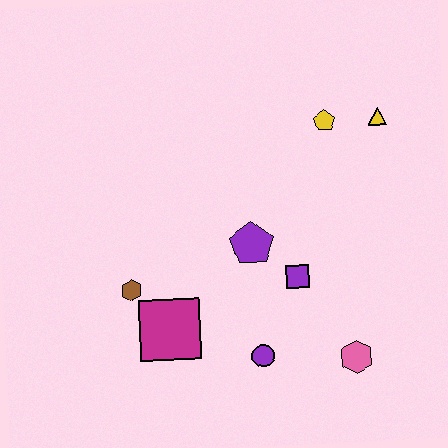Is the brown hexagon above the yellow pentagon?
No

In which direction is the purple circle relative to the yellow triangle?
The purple circle is below the yellow triangle.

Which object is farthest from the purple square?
The yellow triangle is farthest from the purple square.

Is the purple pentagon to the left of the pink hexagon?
Yes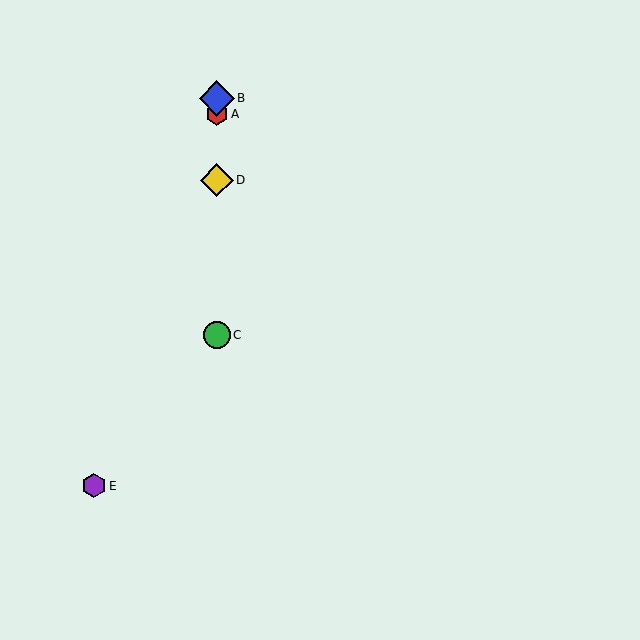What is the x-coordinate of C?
Object C is at x≈217.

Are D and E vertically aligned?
No, D is at x≈217 and E is at x≈94.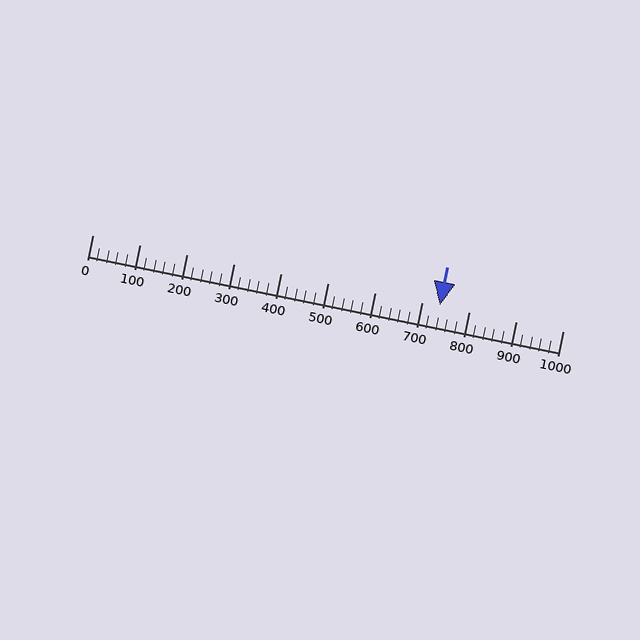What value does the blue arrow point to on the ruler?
The blue arrow points to approximately 738.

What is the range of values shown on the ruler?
The ruler shows values from 0 to 1000.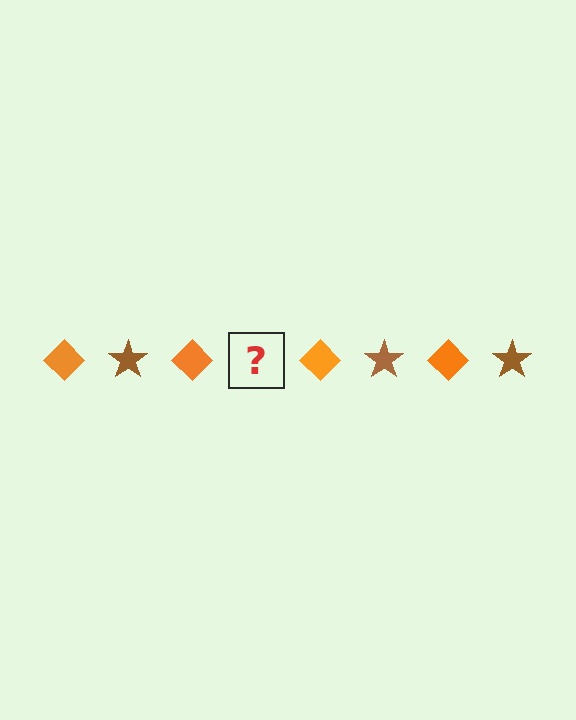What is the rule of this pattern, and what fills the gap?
The rule is that the pattern alternates between orange diamond and brown star. The gap should be filled with a brown star.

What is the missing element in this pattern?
The missing element is a brown star.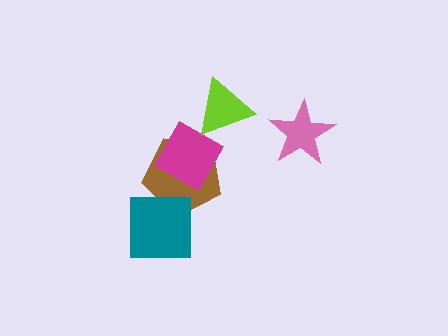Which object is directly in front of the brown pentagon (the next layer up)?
The magenta square is directly in front of the brown pentagon.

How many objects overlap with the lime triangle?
0 objects overlap with the lime triangle.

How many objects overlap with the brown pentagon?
2 objects overlap with the brown pentagon.